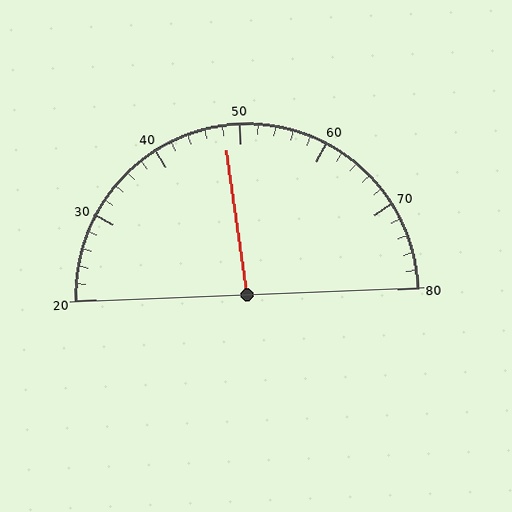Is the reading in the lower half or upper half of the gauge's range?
The reading is in the lower half of the range (20 to 80).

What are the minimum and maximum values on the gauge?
The gauge ranges from 20 to 80.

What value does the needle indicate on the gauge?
The needle indicates approximately 48.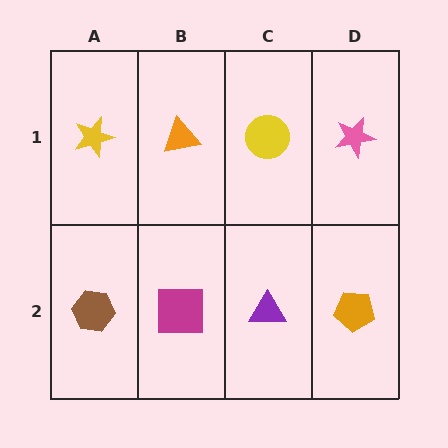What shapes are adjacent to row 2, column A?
A yellow star (row 1, column A), a magenta square (row 2, column B).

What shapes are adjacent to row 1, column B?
A magenta square (row 2, column B), a yellow star (row 1, column A), a yellow circle (row 1, column C).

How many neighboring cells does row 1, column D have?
2.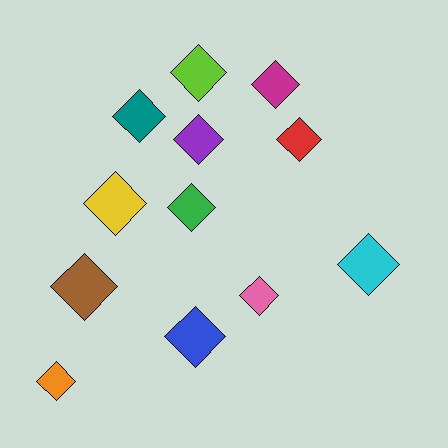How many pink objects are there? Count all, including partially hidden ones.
There is 1 pink object.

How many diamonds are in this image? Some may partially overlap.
There are 12 diamonds.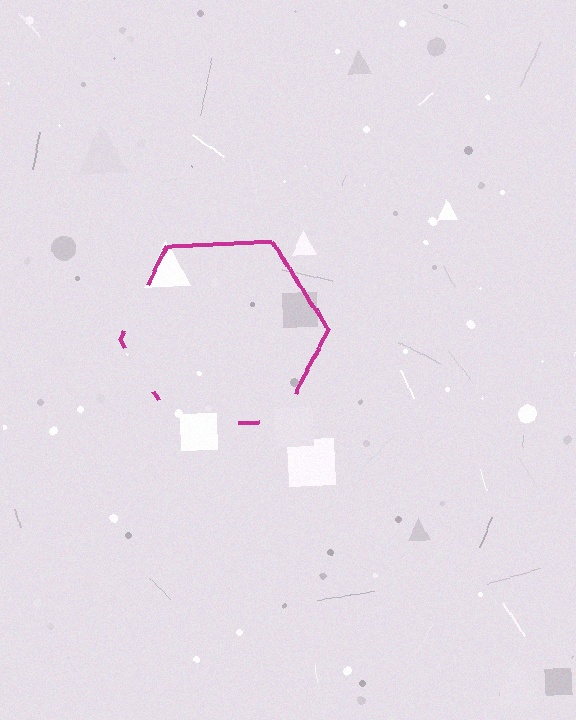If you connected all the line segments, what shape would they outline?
They would outline a hexagon.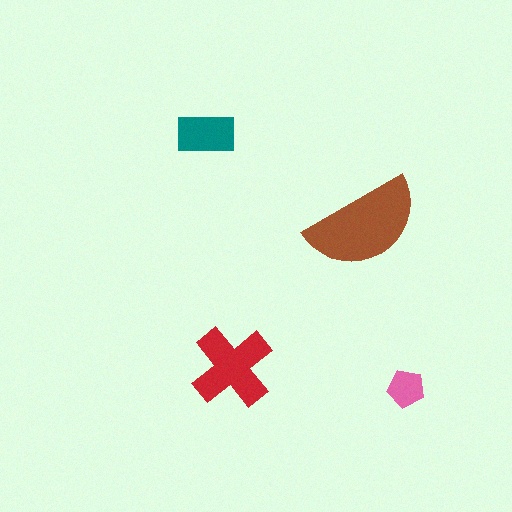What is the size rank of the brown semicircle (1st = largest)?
1st.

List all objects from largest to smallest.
The brown semicircle, the red cross, the teal rectangle, the pink pentagon.